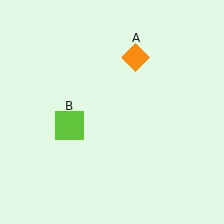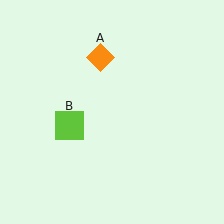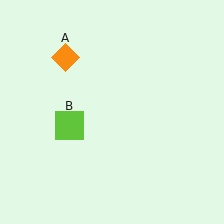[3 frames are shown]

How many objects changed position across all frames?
1 object changed position: orange diamond (object A).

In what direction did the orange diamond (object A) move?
The orange diamond (object A) moved left.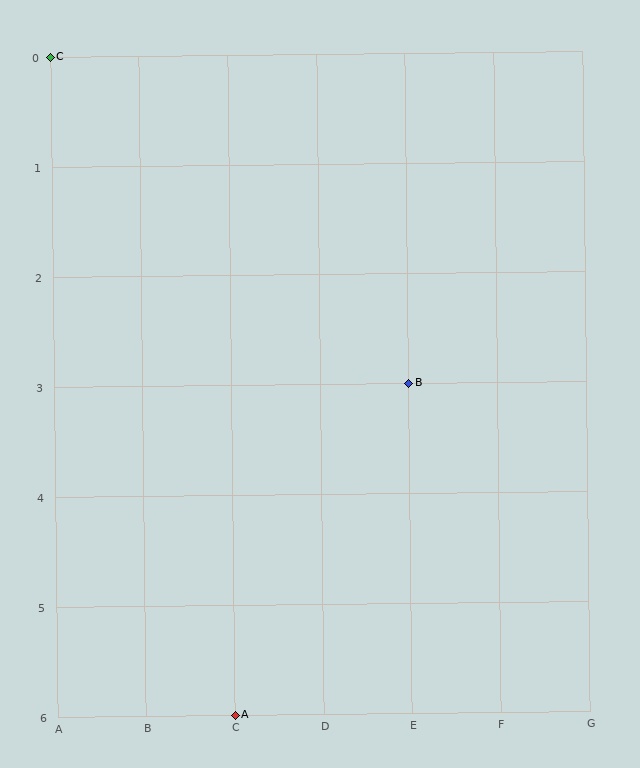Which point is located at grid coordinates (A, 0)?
Point C is at (A, 0).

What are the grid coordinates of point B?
Point B is at grid coordinates (E, 3).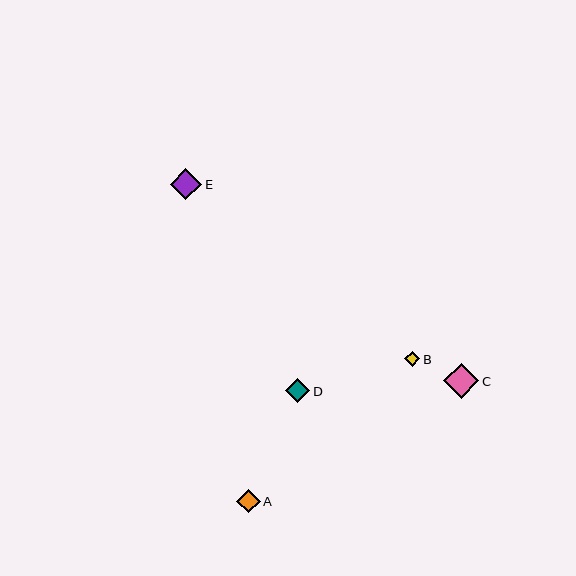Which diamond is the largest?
Diamond C is the largest with a size of approximately 35 pixels.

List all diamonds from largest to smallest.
From largest to smallest: C, E, D, A, B.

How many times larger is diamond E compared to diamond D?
Diamond E is approximately 1.3 times the size of diamond D.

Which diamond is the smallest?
Diamond B is the smallest with a size of approximately 15 pixels.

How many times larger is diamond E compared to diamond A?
Diamond E is approximately 1.3 times the size of diamond A.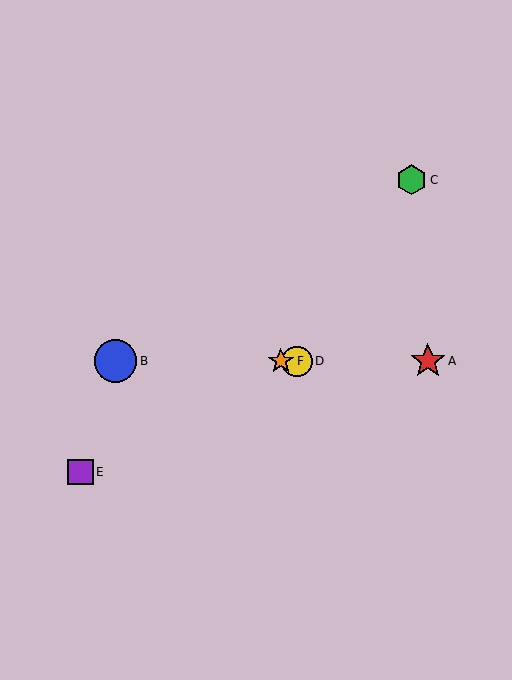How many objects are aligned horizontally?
4 objects (A, B, D, F) are aligned horizontally.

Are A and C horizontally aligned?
No, A is at y≈361 and C is at y≈180.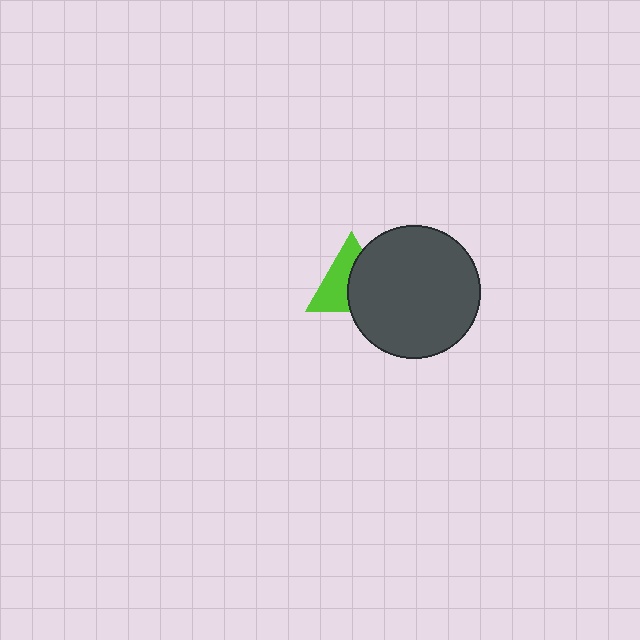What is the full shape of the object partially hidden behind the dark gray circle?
The partially hidden object is a lime triangle.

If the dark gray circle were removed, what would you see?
You would see the complete lime triangle.